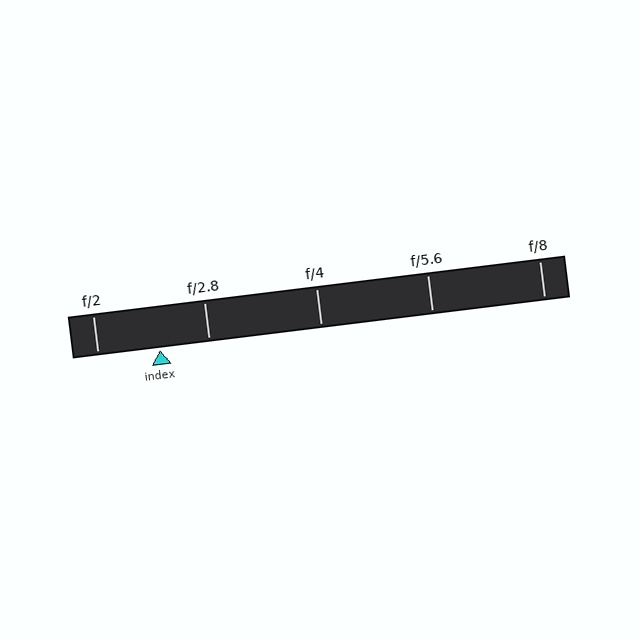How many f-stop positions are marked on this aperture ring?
There are 5 f-stop positions marked.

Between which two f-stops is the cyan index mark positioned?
The index mark is between f/2 and f/2.8.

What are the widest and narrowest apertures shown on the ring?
The widest aperture shown is f/2 and the narrowest is f/8.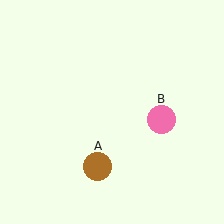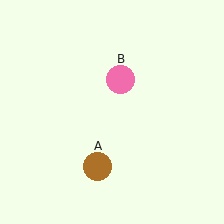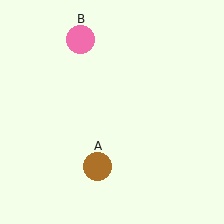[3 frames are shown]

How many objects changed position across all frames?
1 object changed position: pink circle (object B).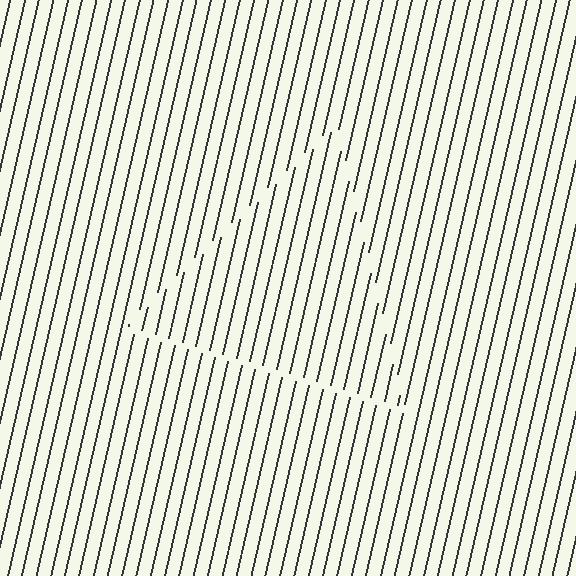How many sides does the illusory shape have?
3 sides — the line-ends trace a triangle.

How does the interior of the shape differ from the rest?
The interior of the shape contains the same grating, shifted by half a period — the contour is defined by the phase discontinuity where line-ends from the inner and outer gratings abut.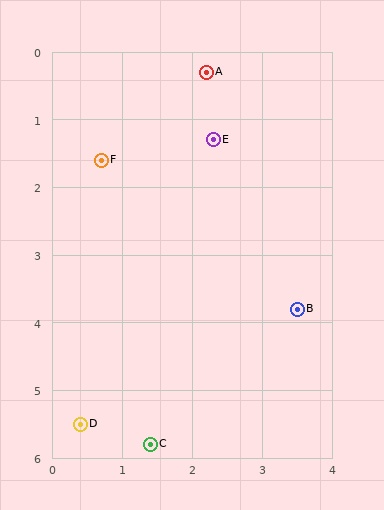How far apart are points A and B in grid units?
Points A and B are about 3.7 grid units apart.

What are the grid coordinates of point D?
Point D is at approximately (0.4, 5.5).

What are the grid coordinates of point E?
Point E is at approximately (2.3, 1.3).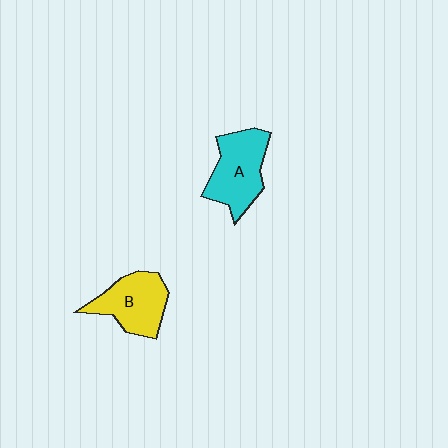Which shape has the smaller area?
Shape B (yellow).